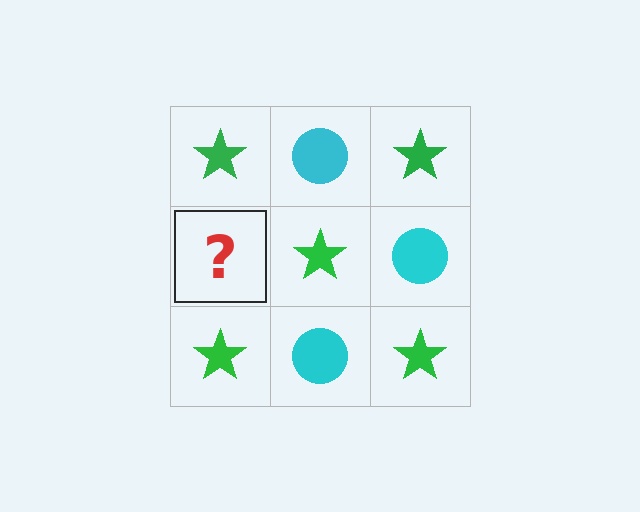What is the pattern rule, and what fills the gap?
The rule is that it alternates green star and cyan circle in a checkerboard pattern. The gap should be filled with a cyan circle.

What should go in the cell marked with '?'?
The missing cell should contain a cyan circle.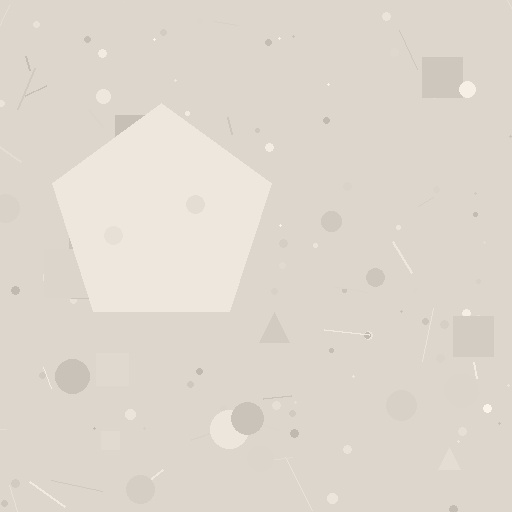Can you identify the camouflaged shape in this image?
The camouflaged shape is a pentagon.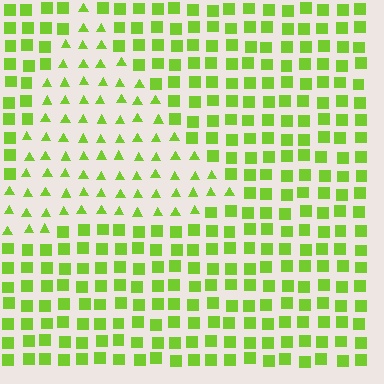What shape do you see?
I see a triangle.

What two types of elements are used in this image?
The image uses triangles inside the triangle region and squares outside it.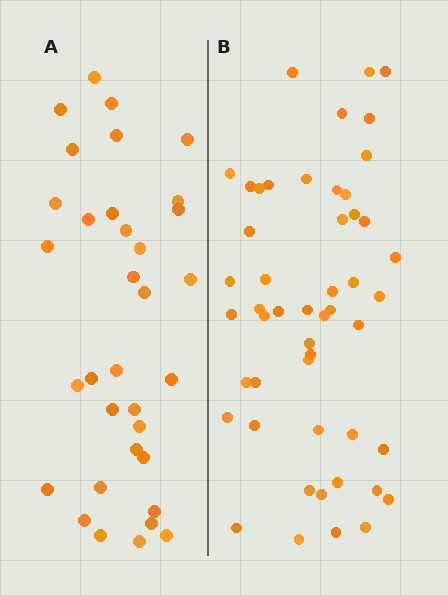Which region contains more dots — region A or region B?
Region B (the right region) has more dots.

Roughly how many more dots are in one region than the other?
Region B has approximately 15 more dots than region A.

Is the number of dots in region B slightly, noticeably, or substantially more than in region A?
Region B has substantially more. The ratio is roughly 1.5 to 1.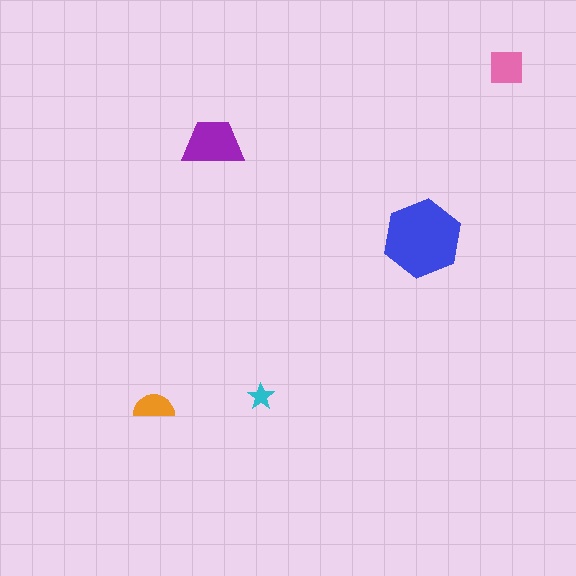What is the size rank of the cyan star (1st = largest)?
5th.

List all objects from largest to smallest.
The blue hexagon, the purple trapezoid, the pink square, the orange semicircle, the cyan star.